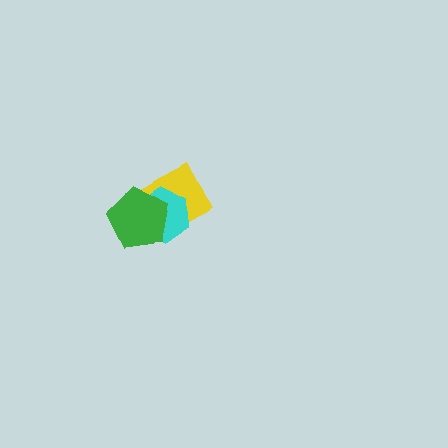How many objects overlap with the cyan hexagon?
2 objects overlap with the cyan hexagon.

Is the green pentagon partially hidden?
No, no other shape covers it.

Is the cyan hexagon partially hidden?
Yes, it is partially covered by another shape.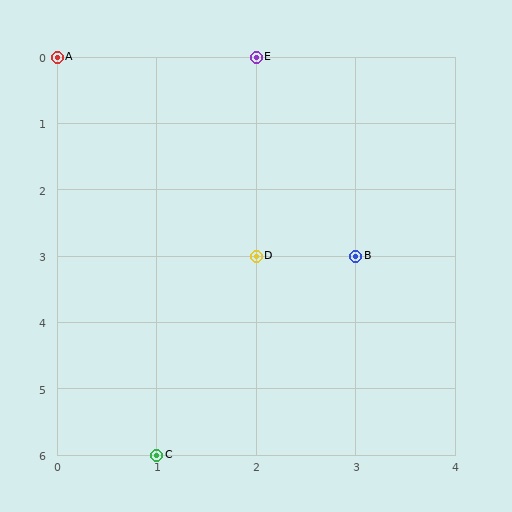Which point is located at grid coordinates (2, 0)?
Point E is at (2, 0).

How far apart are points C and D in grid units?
Points C and D are 1 column and 3 rows apart (about 3.2 grid units diagonally).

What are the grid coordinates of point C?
Point C is at grid coordinates (1, 6).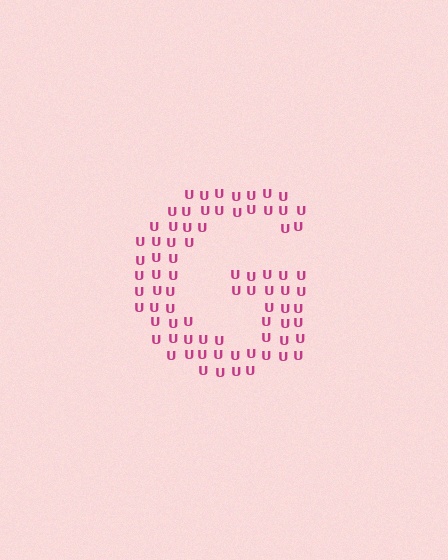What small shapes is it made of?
It is made of small letter U's.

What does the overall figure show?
The overall figure shows the letter G.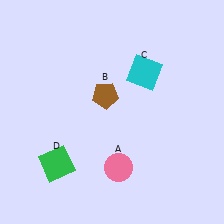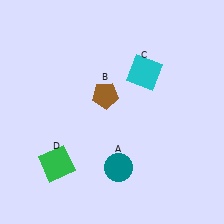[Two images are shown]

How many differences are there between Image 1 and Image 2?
There is 1 difference between the two images.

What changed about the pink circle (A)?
In Image 1, A is pink. In Image 2, it changed to teal.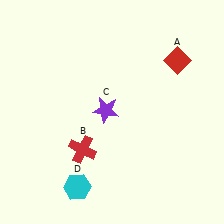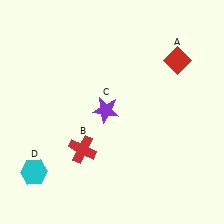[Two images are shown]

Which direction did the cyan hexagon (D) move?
The cyan hexagon (D) moved left.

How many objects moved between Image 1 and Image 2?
1 object moved between the two images.